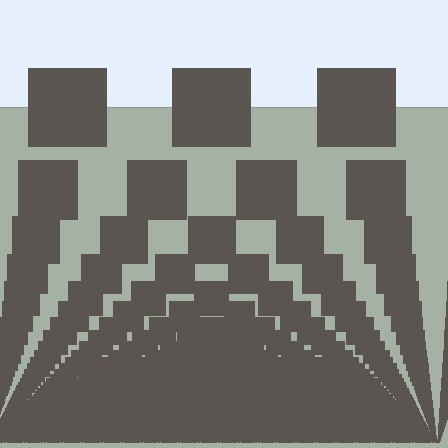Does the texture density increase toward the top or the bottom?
Density increases toward the bottom.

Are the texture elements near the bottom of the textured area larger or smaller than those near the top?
Smaller. The gradient is inverted — elements near the bottom are smaller and denser.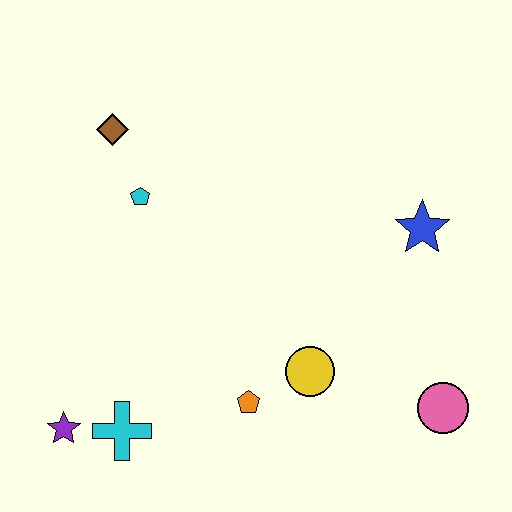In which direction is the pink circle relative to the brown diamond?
The pink circle is to the right of the brown diamond.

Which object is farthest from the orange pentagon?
The brown diamond is farthest from the orange pentagon.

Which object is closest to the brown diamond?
The cyan pentagon is closest to the brown diamond.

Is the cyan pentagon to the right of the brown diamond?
Yes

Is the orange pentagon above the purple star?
Yes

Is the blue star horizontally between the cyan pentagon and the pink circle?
Yes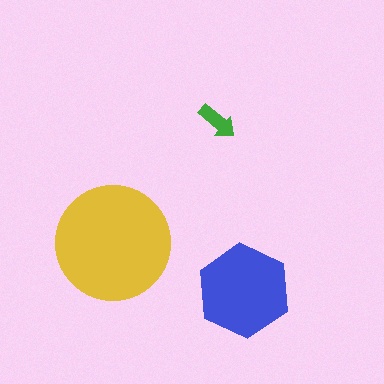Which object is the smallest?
The green arrow.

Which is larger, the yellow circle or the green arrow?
The yellow circle.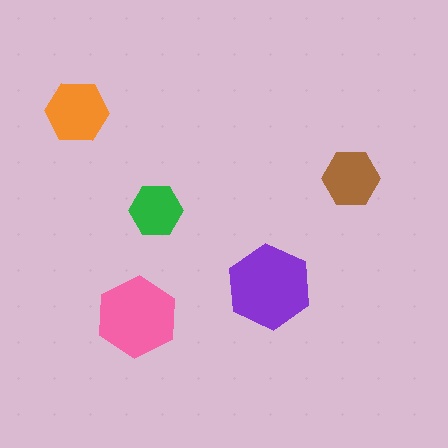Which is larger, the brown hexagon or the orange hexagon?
The orange one.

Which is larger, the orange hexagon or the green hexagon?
The orange one.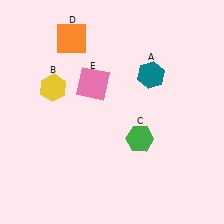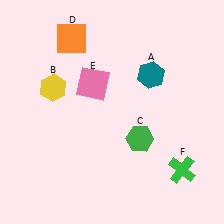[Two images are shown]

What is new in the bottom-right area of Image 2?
A green cross (F) was added in the bottom-right area of Image 2.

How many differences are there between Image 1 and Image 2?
There is 1 difference between the two images.